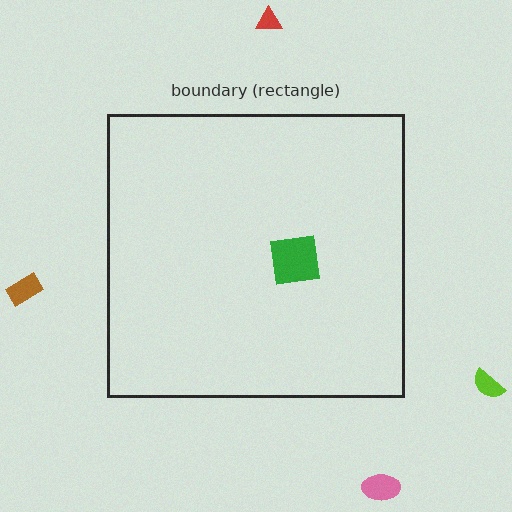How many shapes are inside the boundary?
1 inside, 4 outside.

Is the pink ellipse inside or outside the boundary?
Outside.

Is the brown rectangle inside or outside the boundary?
Outside.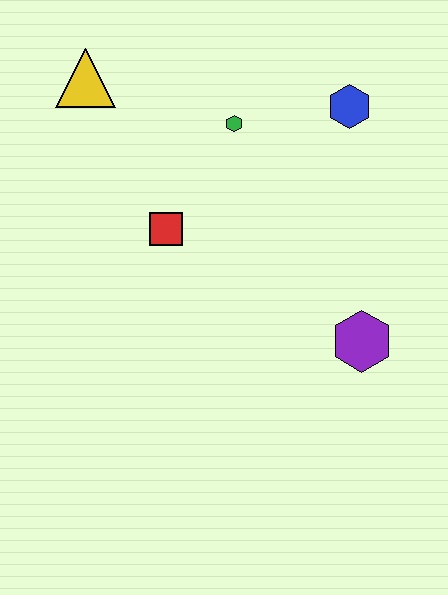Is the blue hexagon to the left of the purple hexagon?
Yes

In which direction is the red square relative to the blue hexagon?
The red square is to the left of the blue hexagon.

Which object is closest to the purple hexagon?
The red square is closest to the purple hexagon.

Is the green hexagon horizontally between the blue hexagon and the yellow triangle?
Yes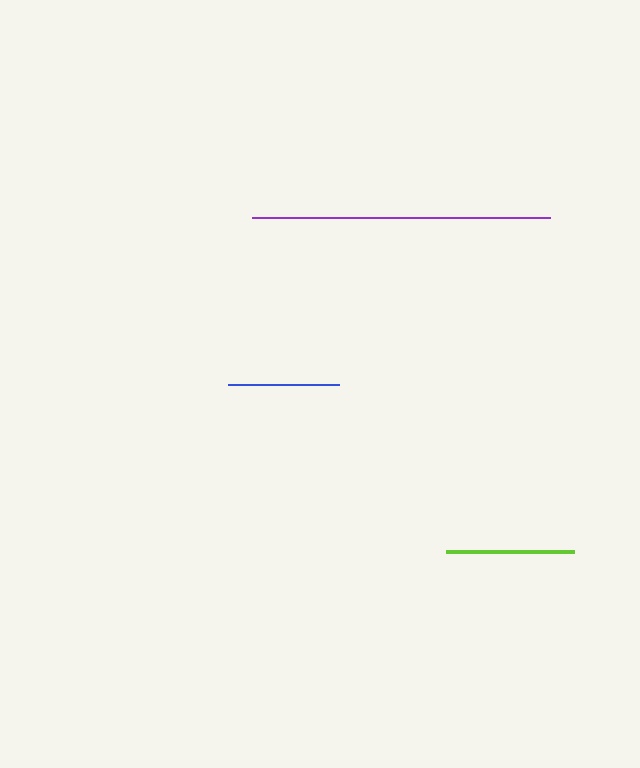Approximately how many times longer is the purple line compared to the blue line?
The purple line is approximately 2.7 times the length of the blue line.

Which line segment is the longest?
The purple line is the longest at approximately 298 pixels.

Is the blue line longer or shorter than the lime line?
The lime line is longer than the blue line.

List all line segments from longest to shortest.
From longest to shortest: purple, lime, blue.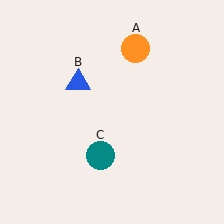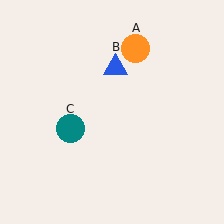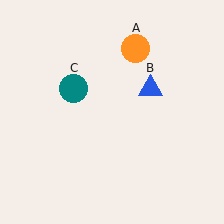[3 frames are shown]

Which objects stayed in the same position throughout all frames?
Orange circle (object A) remained stationary.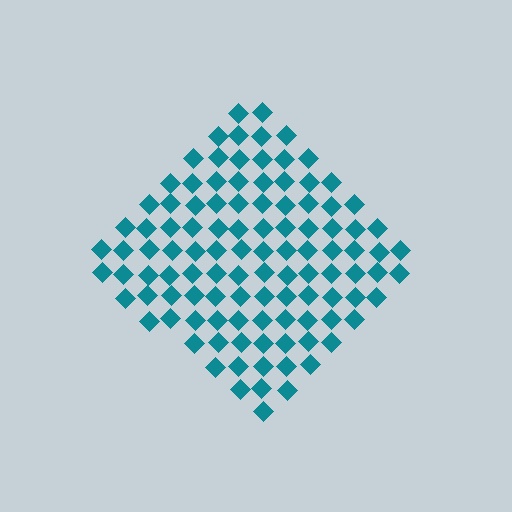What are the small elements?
The small elements are diamonds.